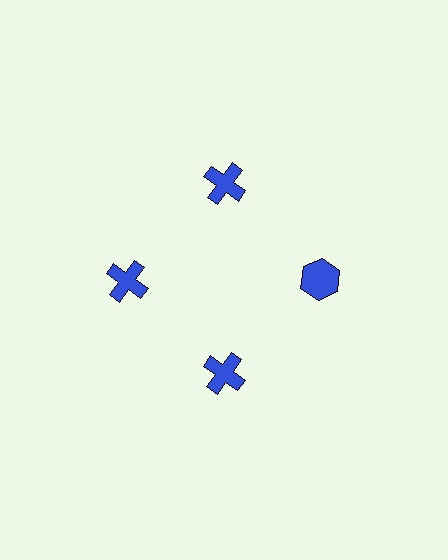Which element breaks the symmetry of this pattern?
The blue hexagon at roughly the 3 o'clock position breaks the symmetry. All other shapes are blue crosses.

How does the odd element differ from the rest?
It has a different shape: hexagon instead of cross.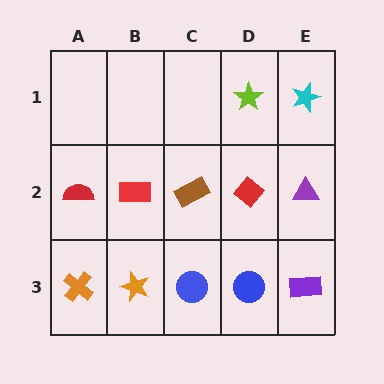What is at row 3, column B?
An orange star.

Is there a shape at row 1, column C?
No, that cell is empty.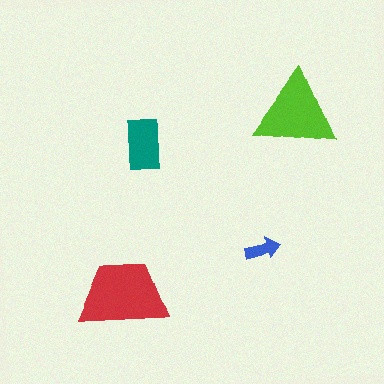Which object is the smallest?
The blue arrow.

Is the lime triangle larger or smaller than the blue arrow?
Larger.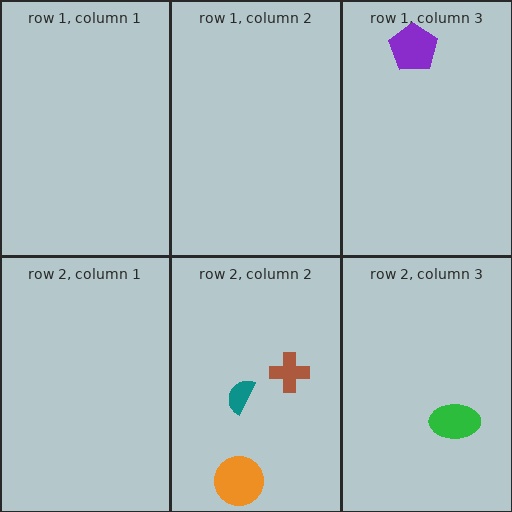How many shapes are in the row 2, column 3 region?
1.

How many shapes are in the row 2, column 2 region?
3.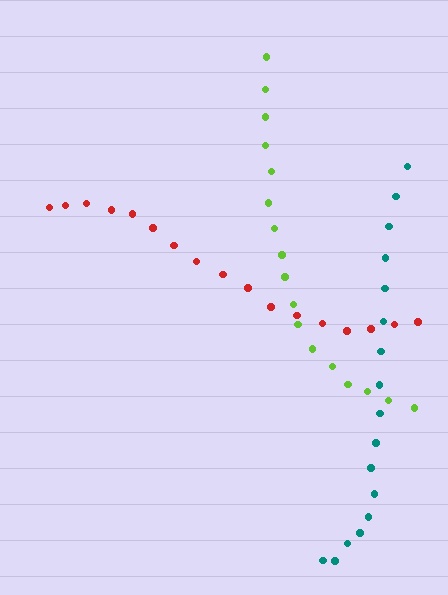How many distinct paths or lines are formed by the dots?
There are 3 distinct paths.